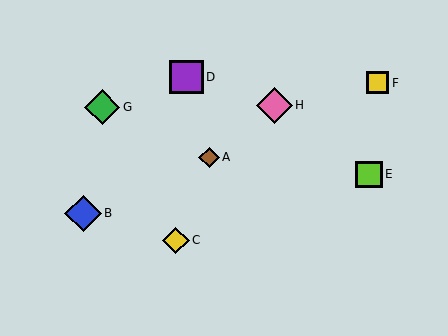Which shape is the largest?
The blue diamond (labeled B) is the largest.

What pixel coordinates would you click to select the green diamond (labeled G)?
Click at (102, 107) to select the green diamond G.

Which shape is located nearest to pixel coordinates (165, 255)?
The yellow diamond (labeled C) at (176, 240) is nearest to that location.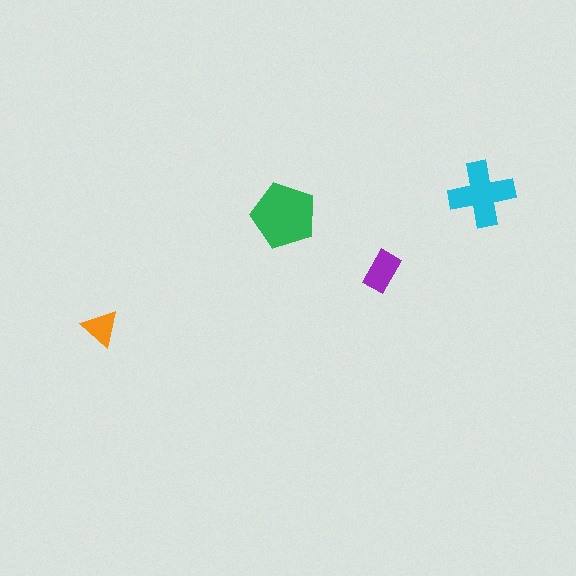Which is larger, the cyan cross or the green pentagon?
The green pentagon.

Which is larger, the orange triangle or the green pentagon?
The green pentagon.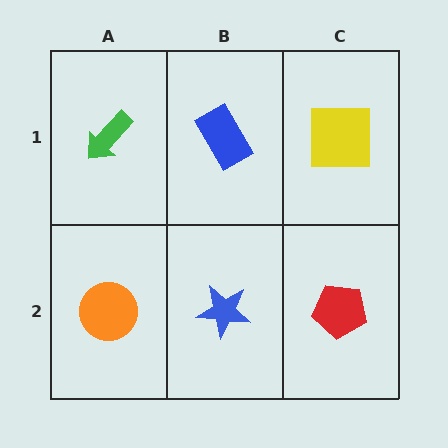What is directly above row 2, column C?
A yellow square.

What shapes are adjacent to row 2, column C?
A yellow square (row 1, column C), a blue star (row 2, column B).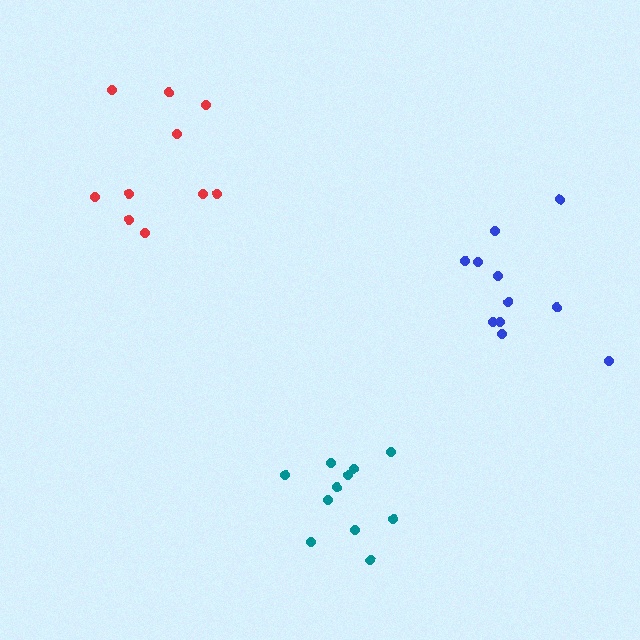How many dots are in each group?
Group 1: 11 dots, Group 2: 11 dots, Group 3: 10 dots (32 total).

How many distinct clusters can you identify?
There are 3 distinct clusters.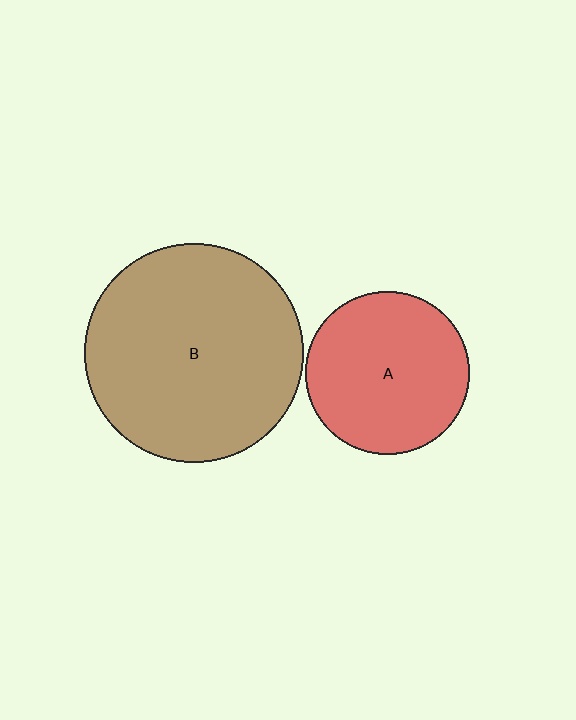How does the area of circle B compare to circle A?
Approximately 1.8 times.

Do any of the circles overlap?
No, none of the circles overlap.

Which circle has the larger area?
Circle B (brown).